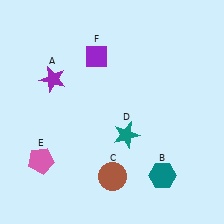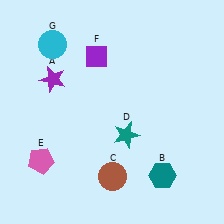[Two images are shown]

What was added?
A cyan circle (G) was added in Image 2.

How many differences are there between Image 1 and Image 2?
There is 1 difference between the two images.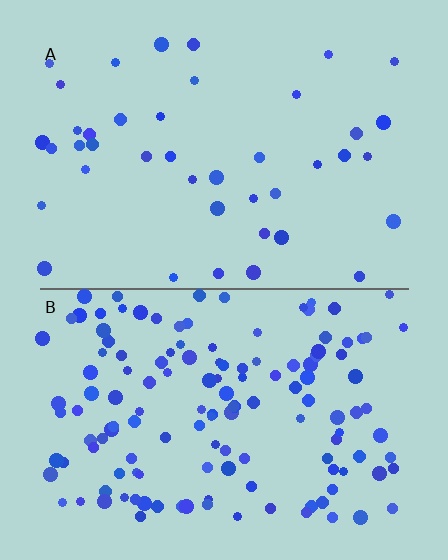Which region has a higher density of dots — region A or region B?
B (the bottom).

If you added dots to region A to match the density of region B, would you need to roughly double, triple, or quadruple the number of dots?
Approximately triple.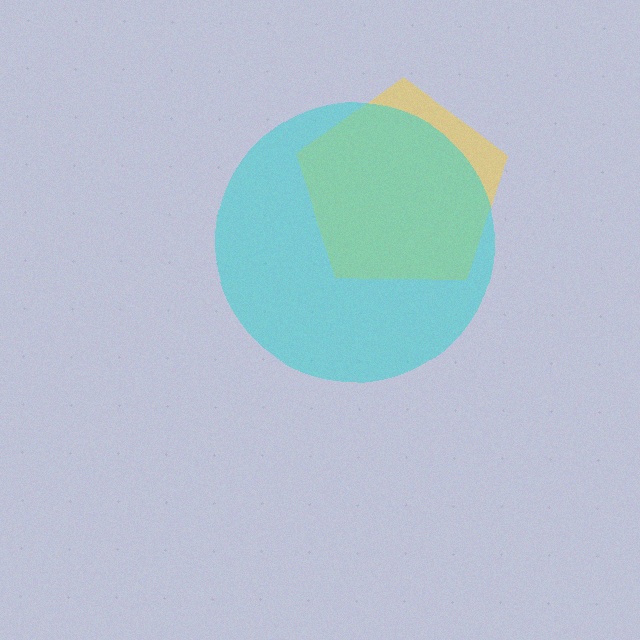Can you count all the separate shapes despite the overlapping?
Yes, there are 2 separate shapes.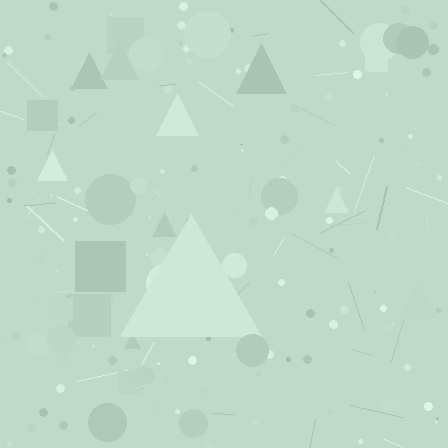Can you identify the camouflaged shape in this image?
The camouflaged shape is a triangle.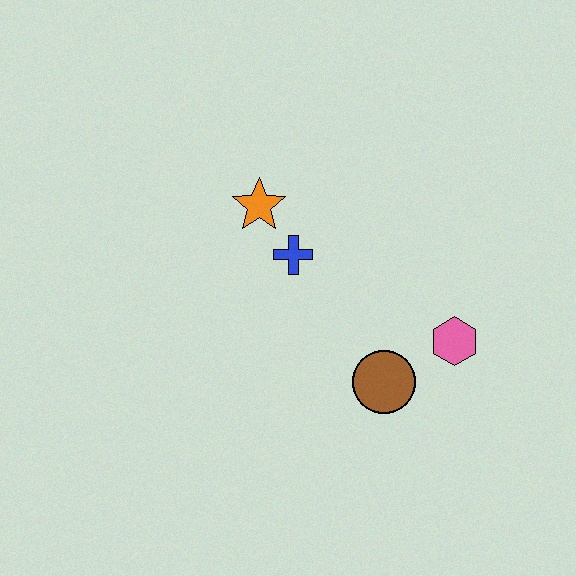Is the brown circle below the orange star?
Yes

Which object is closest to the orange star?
The blue cross is closest to the orange star.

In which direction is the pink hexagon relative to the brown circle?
The pink hexagon is to the right of the brown circle.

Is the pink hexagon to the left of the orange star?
No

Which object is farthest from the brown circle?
The orange star is farthest from the brown circle.